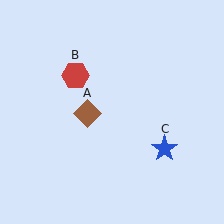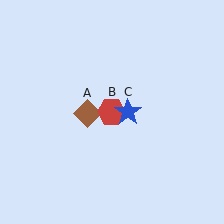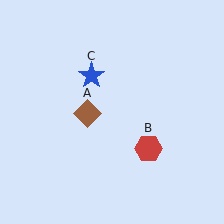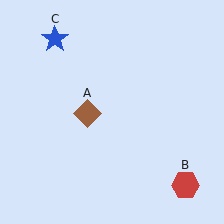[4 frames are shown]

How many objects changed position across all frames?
2 objects changed position: red hexagon (object B), blue star (object C).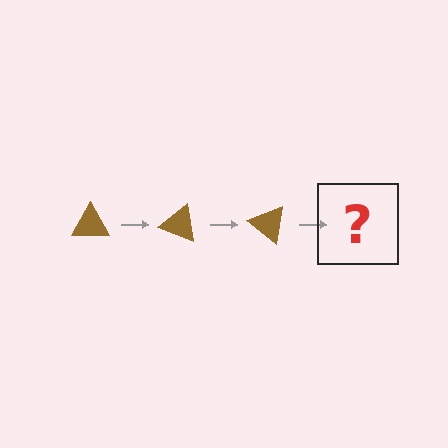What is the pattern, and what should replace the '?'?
The pattern is that the triangle rotates 20 degrees each step. The '?' should be a brown triangle rotated 60 degrees.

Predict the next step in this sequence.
The next step is a brown triangle rotated 60 degrees.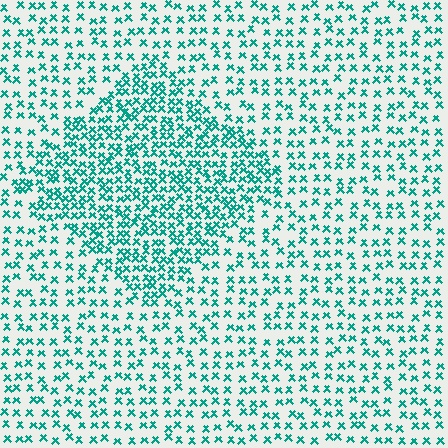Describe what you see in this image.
The image contains small teal elements arranged at two different densities. A diamond-shaped region is visible where the elements are more densely packed than the surrounding area.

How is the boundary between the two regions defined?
The boundary is defined by a change in element density (approximately 2.0x ratio). All elements are the same color, size, and shape.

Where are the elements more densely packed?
The elements are more densely packed inside the diamond boundary.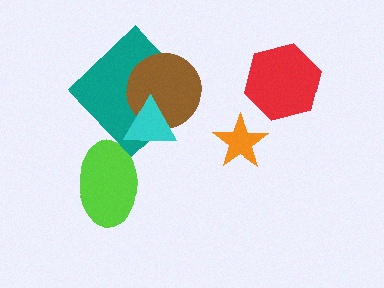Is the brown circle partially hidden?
Yes, it is partially covered by another shape.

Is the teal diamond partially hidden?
Yes, it is partially covered by another shape.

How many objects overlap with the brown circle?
2 objects overlap with the brown circle.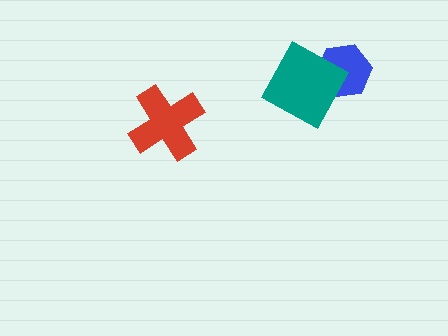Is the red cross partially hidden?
No, no other shape covers it.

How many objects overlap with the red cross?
0 objects overlap with the red cross.